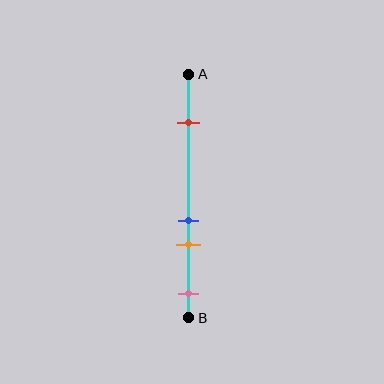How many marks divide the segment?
There are 4 marks dividing the segment.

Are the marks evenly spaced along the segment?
No, the marks are not evenly spaced.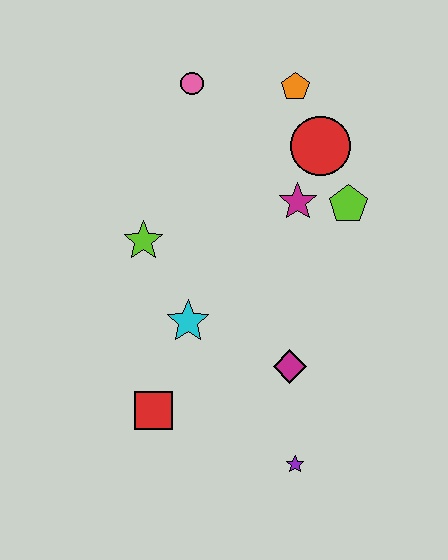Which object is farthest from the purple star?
The pink circle is farthest from the purple star.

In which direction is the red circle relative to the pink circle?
The red circle is to the right of the pink circle.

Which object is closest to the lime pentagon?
The magenta star is closest to the lime pentagon.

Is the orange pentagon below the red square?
No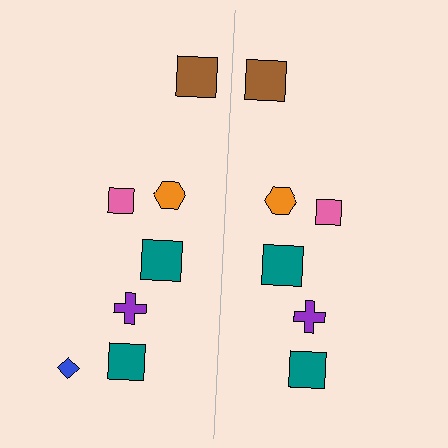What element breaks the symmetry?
A blue diamond is missing from the right side.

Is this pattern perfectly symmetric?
No, the pattern is not perfectly symmetric. A blue diamond is missing from the right side.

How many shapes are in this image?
There are 13 shapes in this image.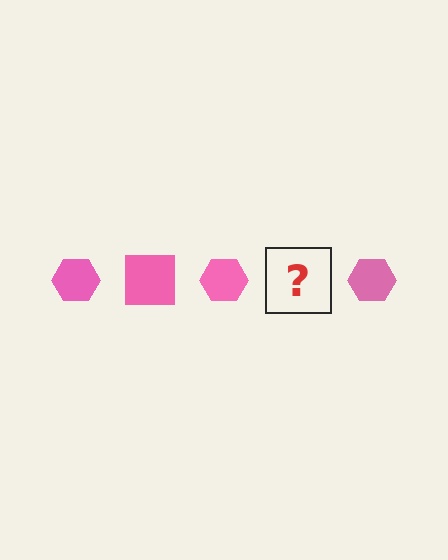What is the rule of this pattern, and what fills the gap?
The rule is that the pattern cycles through hexagon, square shapes in pink. The gap should be filled with a pink square.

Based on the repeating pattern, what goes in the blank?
The blank should be a pink square.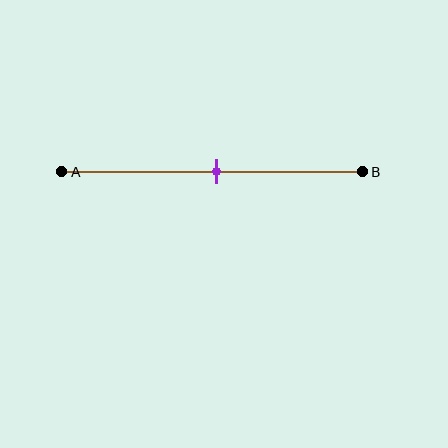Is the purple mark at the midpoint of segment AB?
Yes, the mark is approximately at the midpoint.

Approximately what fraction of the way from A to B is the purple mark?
The purple mark is approximately 50% of the way from A to B.